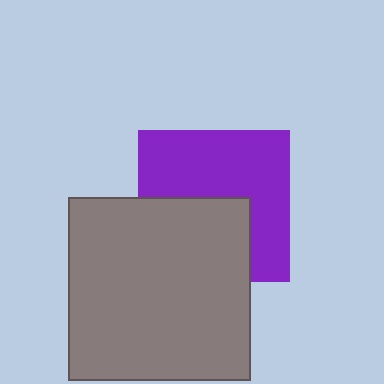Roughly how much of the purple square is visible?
About half of it is visible (roughly 59%).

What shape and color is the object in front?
The object in front is a gray square.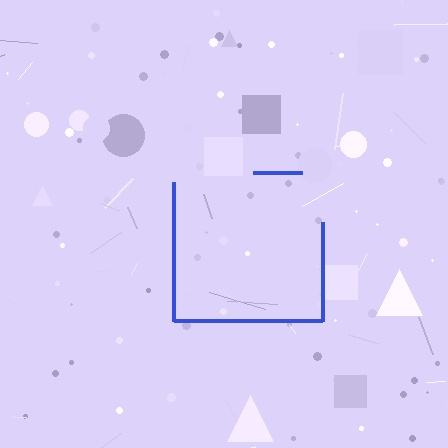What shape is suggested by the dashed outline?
The dashed outline suggests a square.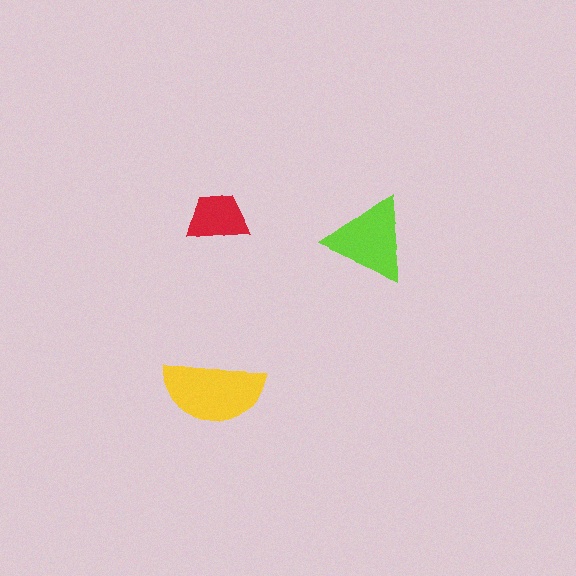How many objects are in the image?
There are 3 objects in the image.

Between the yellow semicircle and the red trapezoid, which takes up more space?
The yellow semicircle.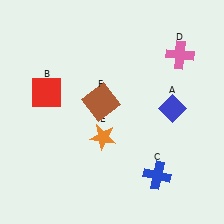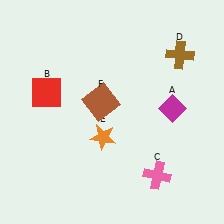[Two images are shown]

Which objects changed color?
A changed from blue to magenta. C changed from blue to pink. D changed from pink to brown.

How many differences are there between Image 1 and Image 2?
There are 3 differences between the two images.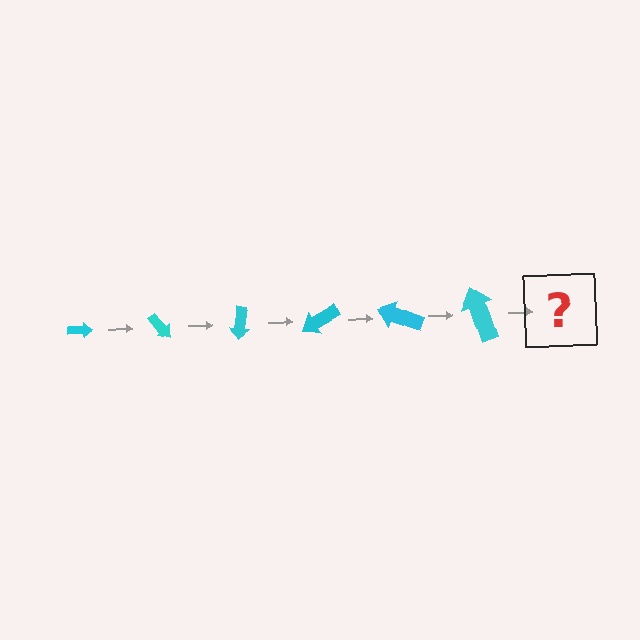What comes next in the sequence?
The next element should be an arrow, larger than the previous one and rotated 300 degrees from the start.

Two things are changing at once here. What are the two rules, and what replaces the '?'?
The two rules are that the arrow grows larger each step and it rotates 50 degrees each step. The '?' should be an arrow, larger than the previous one and rotated 300 degrees from the start.